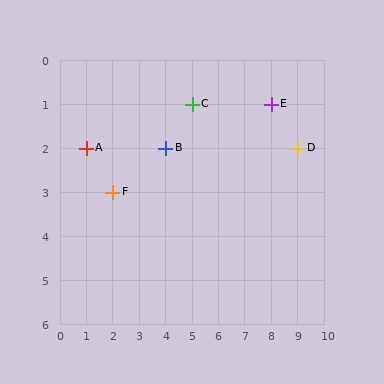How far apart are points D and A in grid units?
Points D and A are 8 columns apart.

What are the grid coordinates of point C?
Point C is at grid coordinates (5, 1).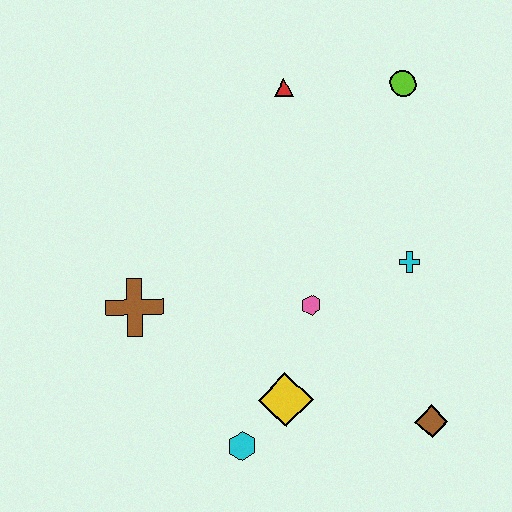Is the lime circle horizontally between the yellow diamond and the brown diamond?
Yes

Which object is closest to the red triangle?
The lime circle is closest to the red triangle.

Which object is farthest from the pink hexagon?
The lime circle is farthest from the pink hexagon.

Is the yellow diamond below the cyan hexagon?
No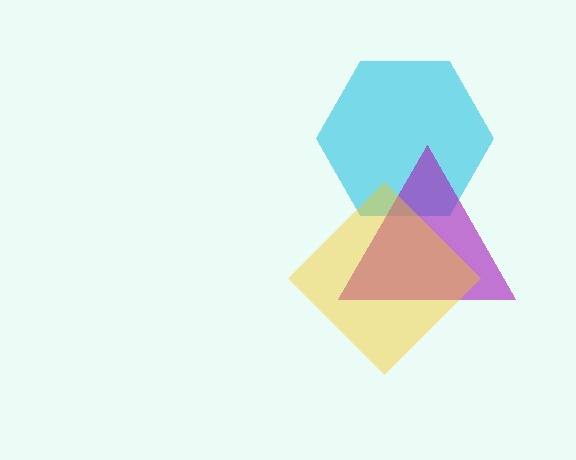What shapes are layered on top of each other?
The layered shapes are: a cyan hexagon, a purple triangle, a yellow diamond.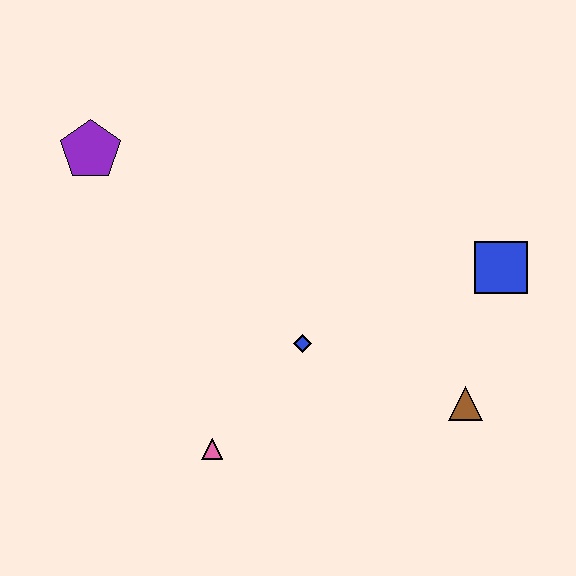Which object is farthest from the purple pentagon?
The brown triangle is farthest from the purple pentagon.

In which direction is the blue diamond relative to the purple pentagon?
The blue diamond is to the right of the purple pentagon.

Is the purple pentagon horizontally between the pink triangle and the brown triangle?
No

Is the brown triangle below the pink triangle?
No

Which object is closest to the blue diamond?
The pink triangle is closest to the blue diamond.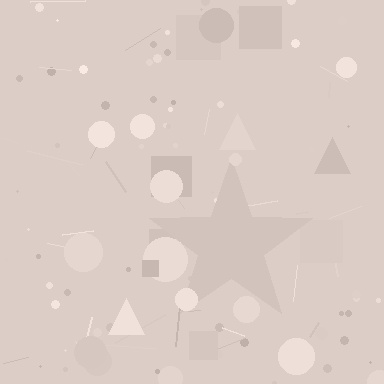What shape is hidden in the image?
A star is hidden in the image.